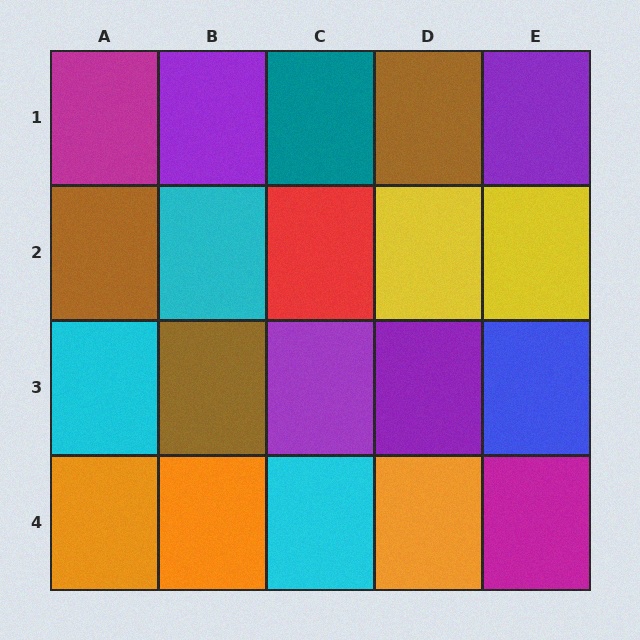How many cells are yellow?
2 cells are yellow.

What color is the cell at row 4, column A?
Orange.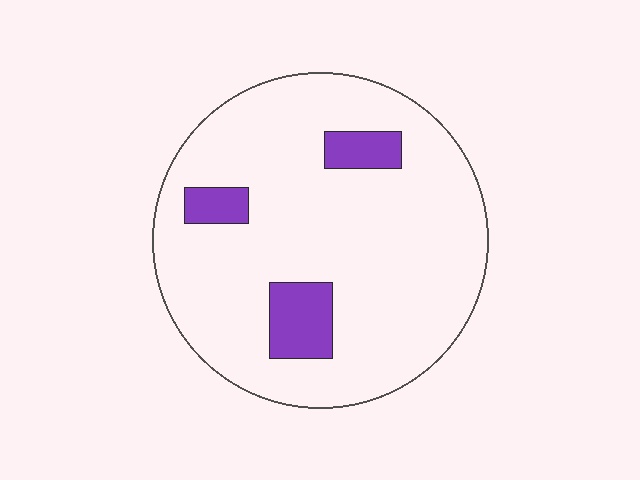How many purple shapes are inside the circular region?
3.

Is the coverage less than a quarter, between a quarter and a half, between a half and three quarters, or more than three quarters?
Less than a quarter.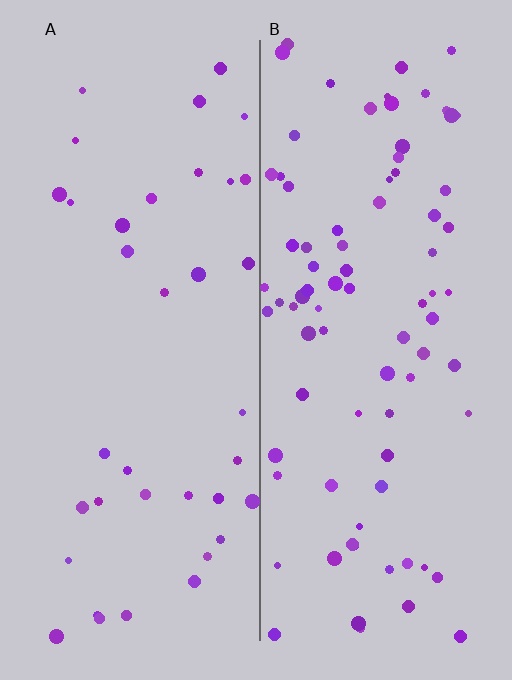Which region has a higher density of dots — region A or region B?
B (the right).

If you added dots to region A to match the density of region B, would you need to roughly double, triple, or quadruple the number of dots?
Approximately double.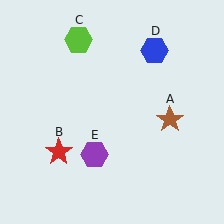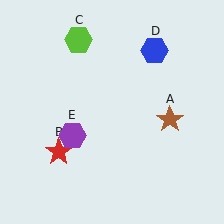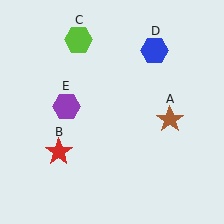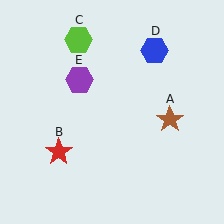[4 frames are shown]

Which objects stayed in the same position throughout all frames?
Brown star (object A) and red star (object B) and lime hexagon (object C) and blue hexagon (object D) remained stationary.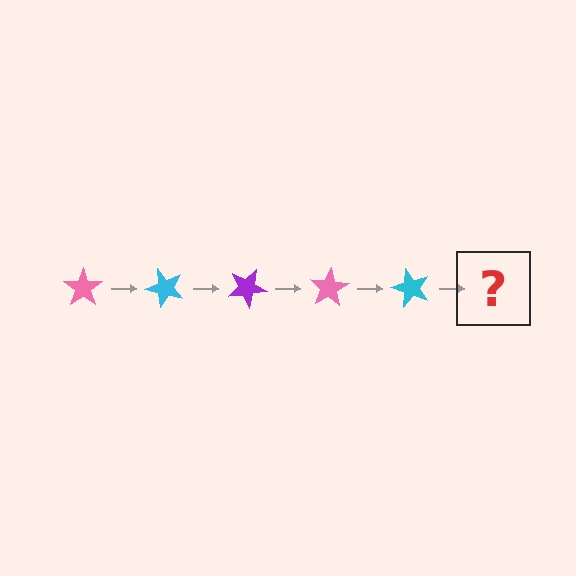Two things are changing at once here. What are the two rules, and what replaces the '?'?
The two rules are that it rotates 50 degrees each step and the color cycles through pink, cyan, and purple. The '?' should be a purple star, rotated 250 degrees from the start.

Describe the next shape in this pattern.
It should be a purple star, rotated 250 degrees from the start.